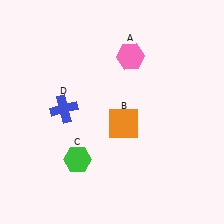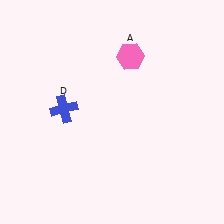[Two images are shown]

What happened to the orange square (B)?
The orange square (B) was removed in Image 2. It was in the bottom-right area of Image 1.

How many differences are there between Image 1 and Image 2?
There are 2 differences between the two images.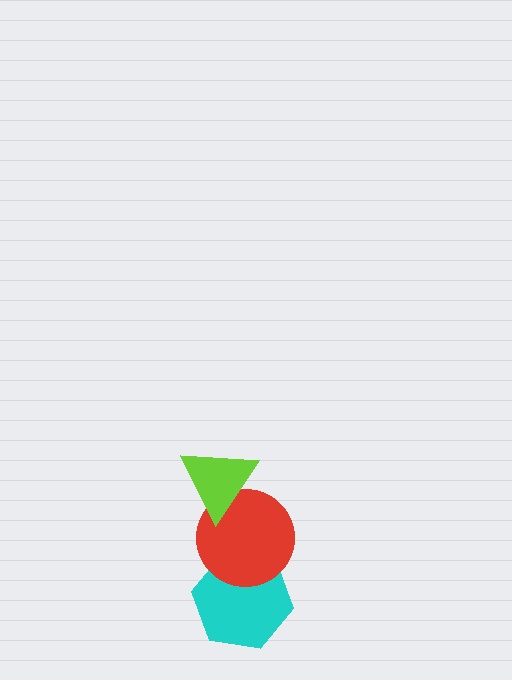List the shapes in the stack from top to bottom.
From top to bottom: the lime triangle, the red circle, the cyan hexagon.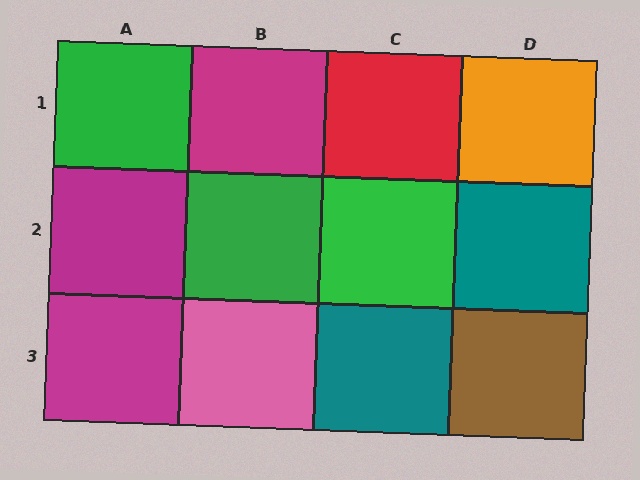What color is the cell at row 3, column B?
Pink.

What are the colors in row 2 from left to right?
Magenta, green, green, teal.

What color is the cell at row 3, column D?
Brown.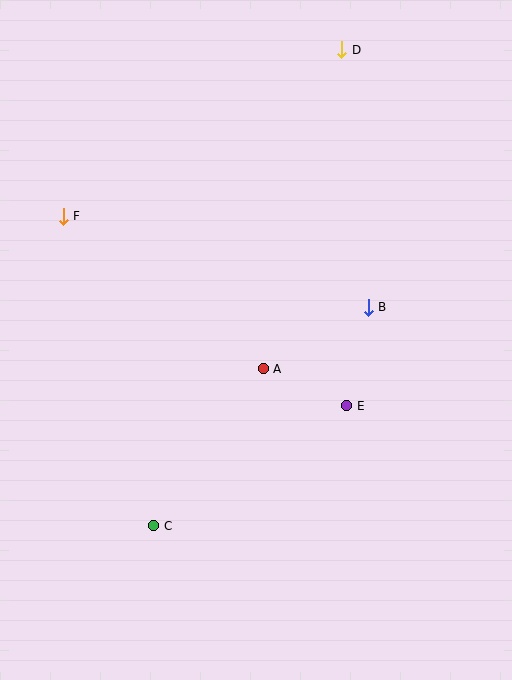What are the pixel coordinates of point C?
Point C is at (154, 526).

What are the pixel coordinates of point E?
Point E is at (347, 406).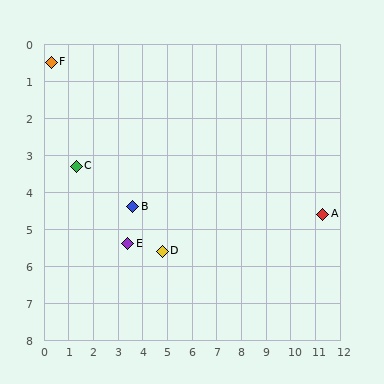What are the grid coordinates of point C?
Point C is at approximately (1.3, 3.3).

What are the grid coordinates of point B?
Point B is at approximately (3.6, 4.4).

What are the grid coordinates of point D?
Point D is at approximately (4.8, 5.6).